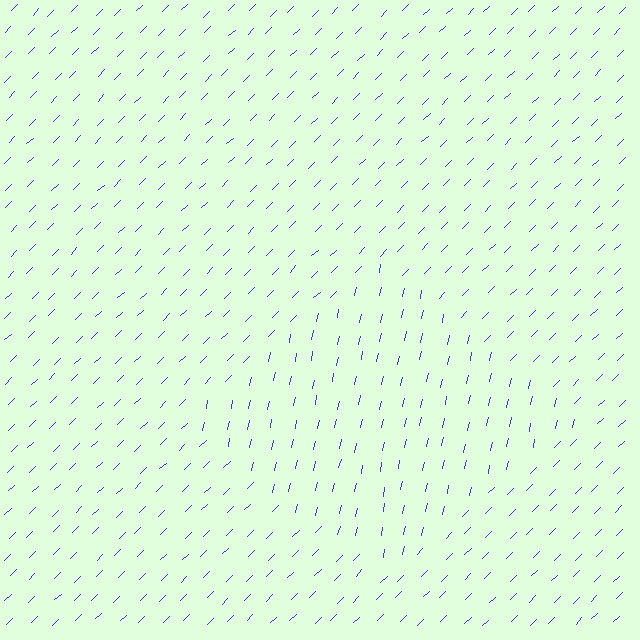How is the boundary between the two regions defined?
The boundary is defined purely by a change in line orientation (approximately 33 degrees difference). All lines are the same color and thickness.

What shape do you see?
I see a diamond.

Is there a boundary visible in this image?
Yes, there is a texture boundary formed by a change in line orientation.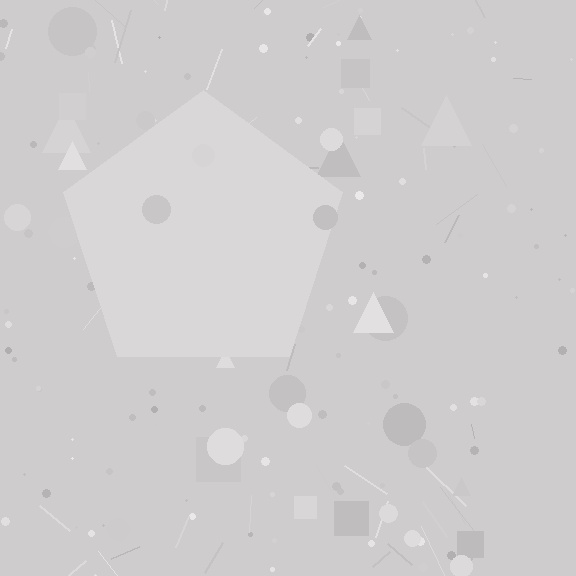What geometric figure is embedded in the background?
A pentagon is embedded in the background.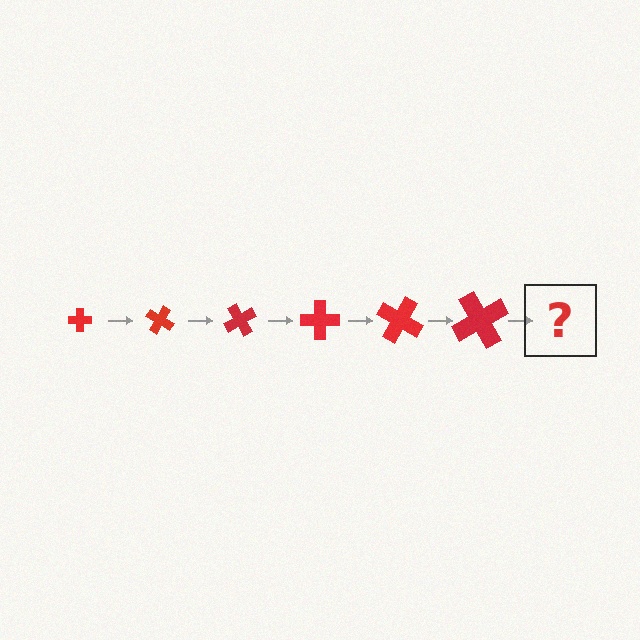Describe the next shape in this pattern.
It should be a cross, larger than the previous one and rotated 180 degrees from the start.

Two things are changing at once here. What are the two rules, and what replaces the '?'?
The two rules are that the cross grows larger each step and it rotates 30 degrees each step. The '?' should be a cross, larger than the previous one and rotated 180 degrees from the start.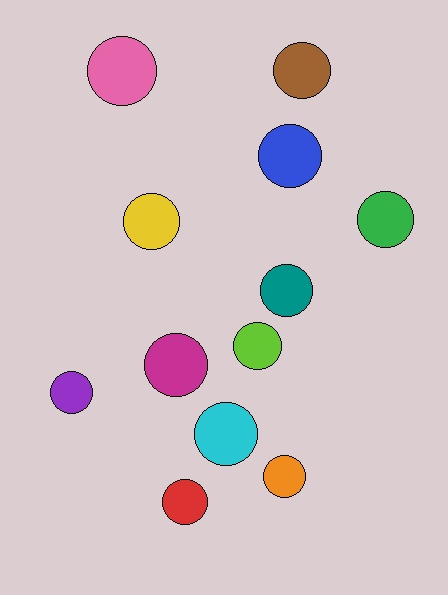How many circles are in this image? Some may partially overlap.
There are 12 circles.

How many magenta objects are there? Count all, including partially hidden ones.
There is 1 magenta object.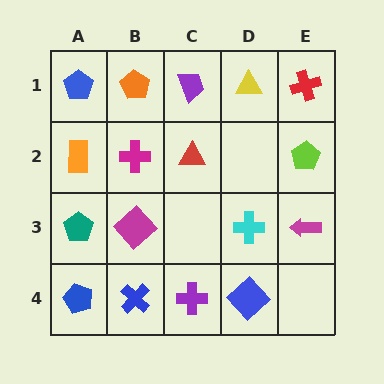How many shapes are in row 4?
4 shapes.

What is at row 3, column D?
A cyan cross.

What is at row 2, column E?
A lime pentagon.